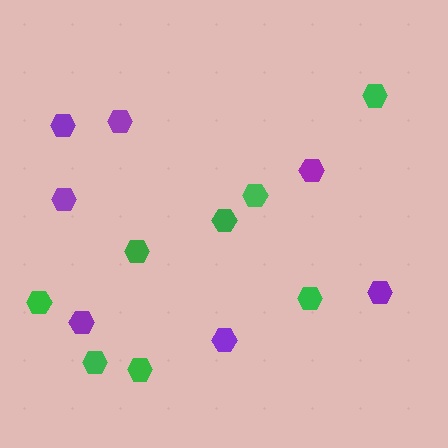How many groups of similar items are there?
There are 2 groups: one group of purple hexagons (7) and one group of green hexagons (8).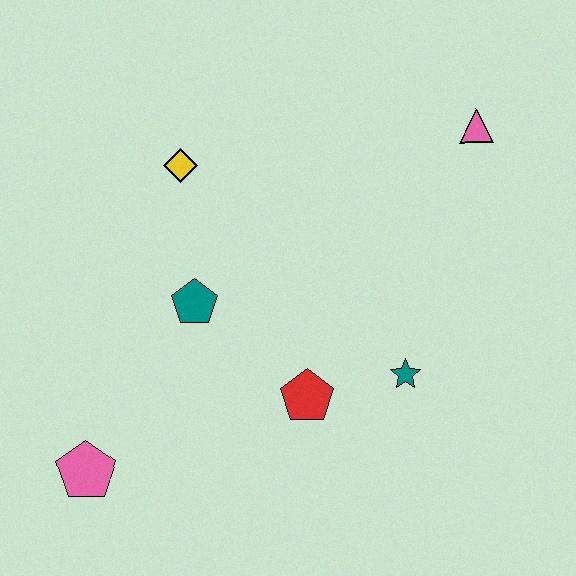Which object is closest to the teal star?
The red pentagon is closest to the teal star.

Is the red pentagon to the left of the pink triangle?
Yes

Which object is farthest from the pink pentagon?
The pink triangle is farthest from the pink pentagon.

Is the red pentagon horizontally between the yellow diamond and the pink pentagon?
No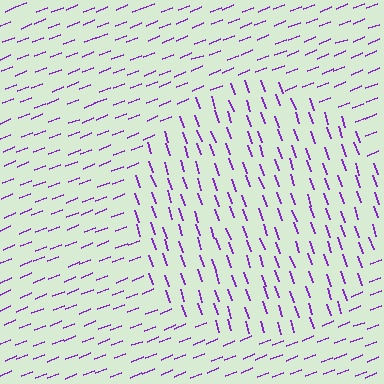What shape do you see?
I see a circle.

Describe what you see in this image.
The image is filled with small purple line segments. A circle region in the image has lines oriented differently from the surrounding lines, creating a visible texture boundary.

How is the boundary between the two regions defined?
The boundary is defined purely by a change in line orientation (approximately 87 degrees difference). All lines are the same color and thickness.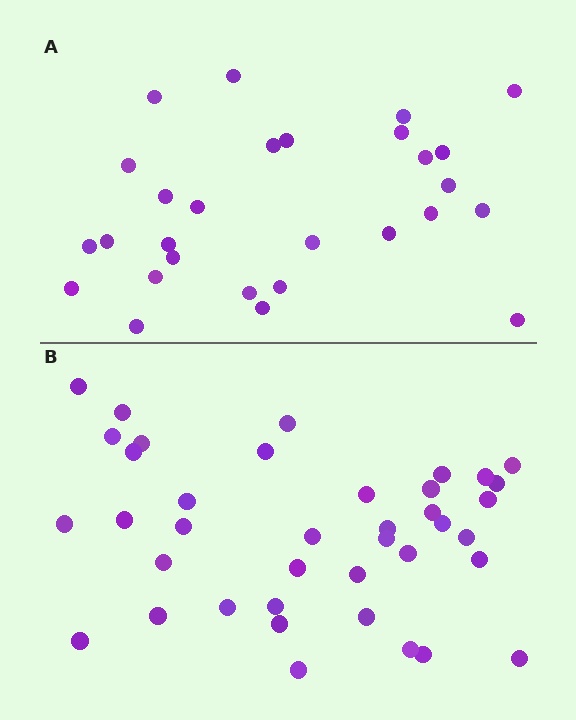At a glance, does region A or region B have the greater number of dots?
Region B (the bottom region) has more dots.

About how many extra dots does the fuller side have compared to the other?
Region B has roughly 12 or so more dots than region A.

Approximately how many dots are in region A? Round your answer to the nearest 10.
About 30 dots. (The exact count is 28, which rounds to 30.)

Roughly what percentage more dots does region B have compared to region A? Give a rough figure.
About 40% more.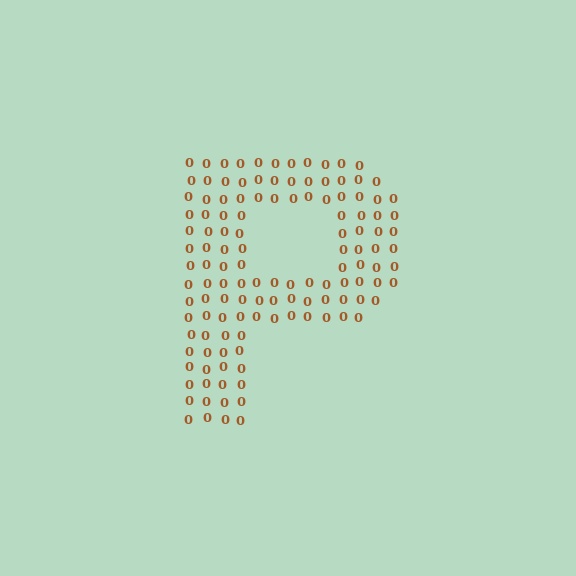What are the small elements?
The small elements are digit 0's.